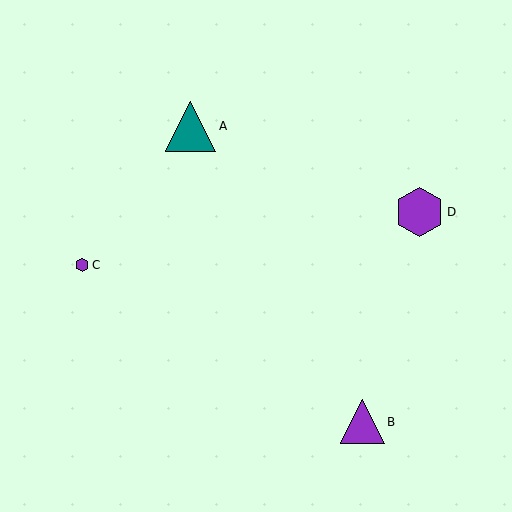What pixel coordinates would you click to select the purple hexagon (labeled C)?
Click at (82, 265) to select the purple hexagon C.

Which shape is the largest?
The teal triangle (labeled A) is the largest.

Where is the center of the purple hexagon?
The center of the purple hexagon is at (420, 212).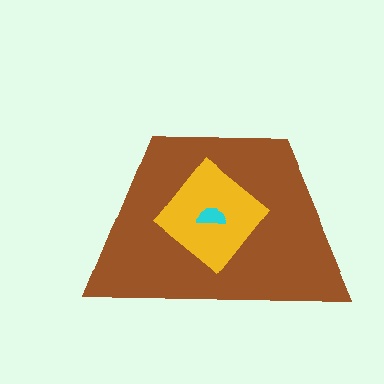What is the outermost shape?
The brown trapezoid.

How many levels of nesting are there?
3.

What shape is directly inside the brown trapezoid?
The yellow diamond.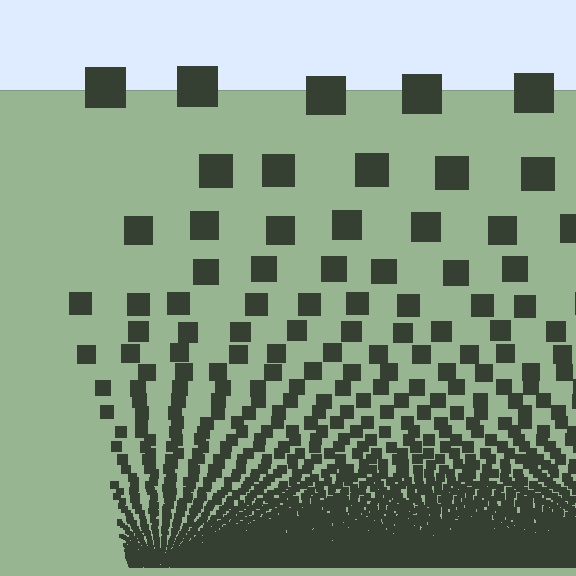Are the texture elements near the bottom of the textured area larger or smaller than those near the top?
Smaller. The gradient is inverted — elements near the bottom are smaller and denser.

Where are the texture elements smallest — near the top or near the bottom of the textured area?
Near the bottom.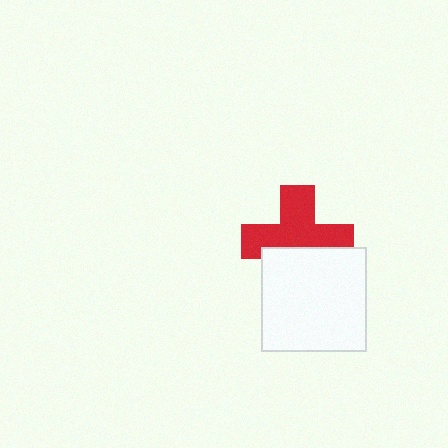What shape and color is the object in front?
The object in front is a white square.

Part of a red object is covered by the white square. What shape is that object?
It is a cross.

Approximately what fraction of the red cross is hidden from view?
Roughly 37% of the red cross is hidden behind the white square.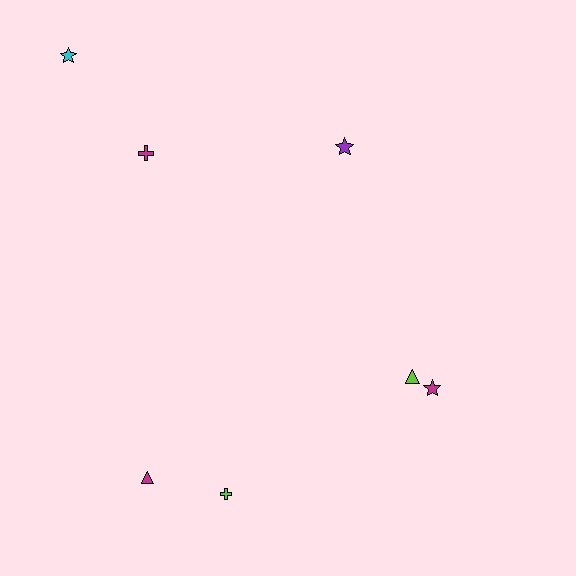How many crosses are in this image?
There are 2 crosses.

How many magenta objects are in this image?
There are 3 magenta objects.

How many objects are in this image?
There are 7 objects.